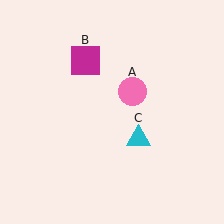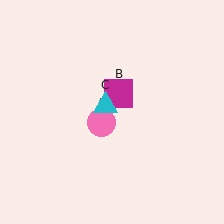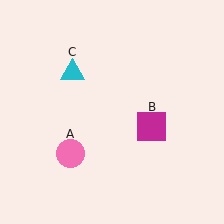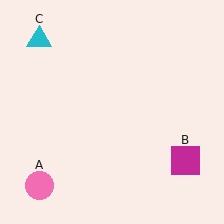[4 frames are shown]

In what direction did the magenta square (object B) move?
The magenta square (object B) moved down and to the right.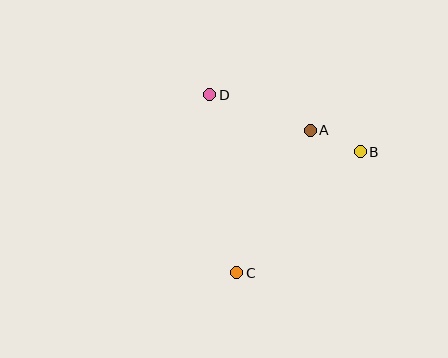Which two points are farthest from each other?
Points C and D are farthest from each other.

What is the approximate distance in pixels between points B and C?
The distance between B and C is approximately 173 pixels.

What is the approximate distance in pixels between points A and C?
The distance between A and C is approximately 160 pixels.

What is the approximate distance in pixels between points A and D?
The distance between A and D is approximately 107 pixels.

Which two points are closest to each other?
Points A and B are closest to each other.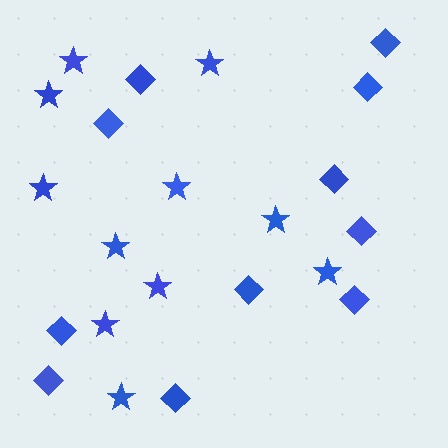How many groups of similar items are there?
There are 2 groups: one group of stars (11) and one group of diamonds (11).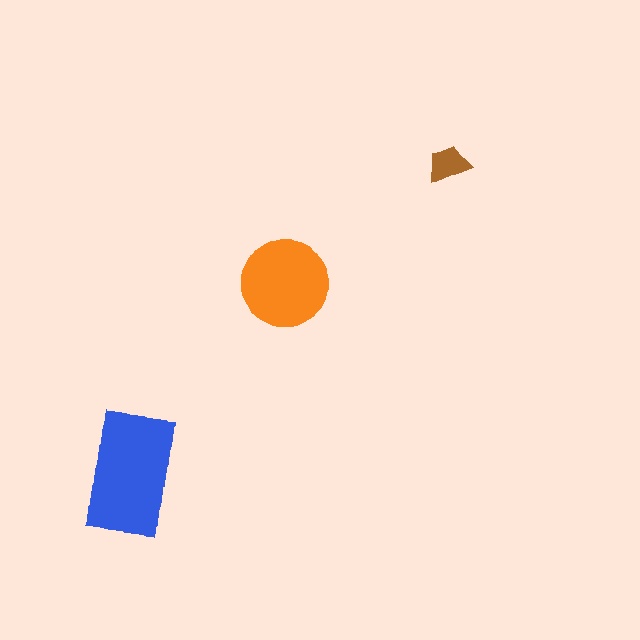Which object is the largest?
The blue rectangle.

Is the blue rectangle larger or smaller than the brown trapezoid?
Larger.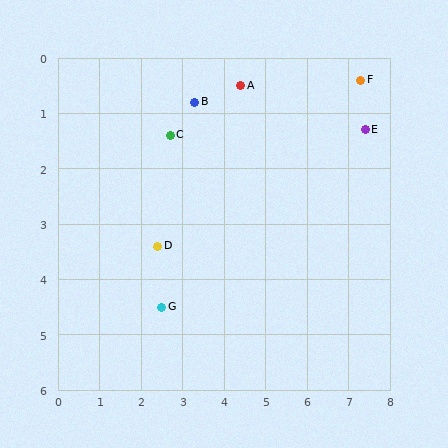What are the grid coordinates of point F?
Point F is at approximately (7.3, 0.4).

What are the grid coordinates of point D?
Point D is at approximately (2.4, 3.4).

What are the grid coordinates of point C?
Point C is at approximately (2.7, 1.4).